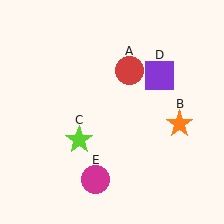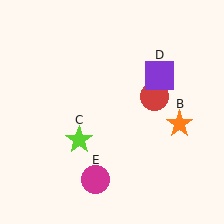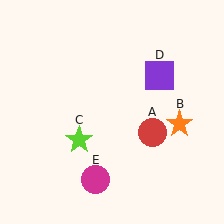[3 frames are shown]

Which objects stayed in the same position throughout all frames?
Orange star (object B) and lime star (object C) and purple square (object D) and magenta circle (object E) remained stationary.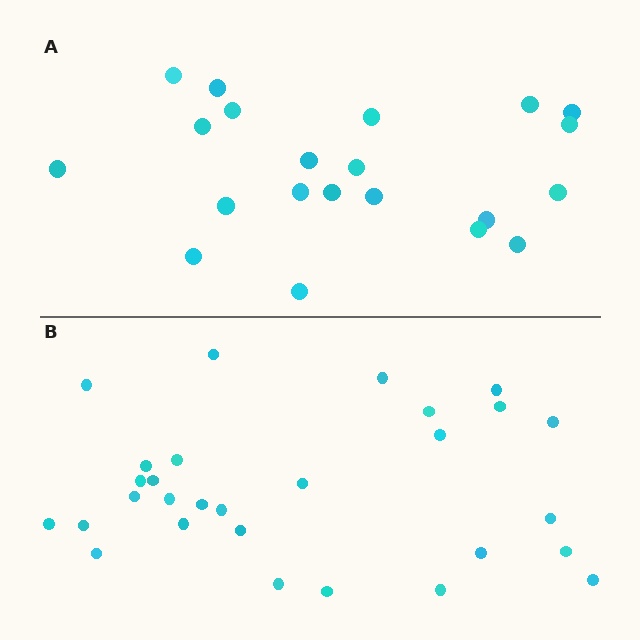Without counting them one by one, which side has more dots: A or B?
Region B (the bottom region) has more dots.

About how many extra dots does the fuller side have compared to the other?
Region B has roughly 8 or so more dots than region A.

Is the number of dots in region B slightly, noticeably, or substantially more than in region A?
Region B has noticeably more, but not dramatically so. The ratio is roughly 1.4 to 1.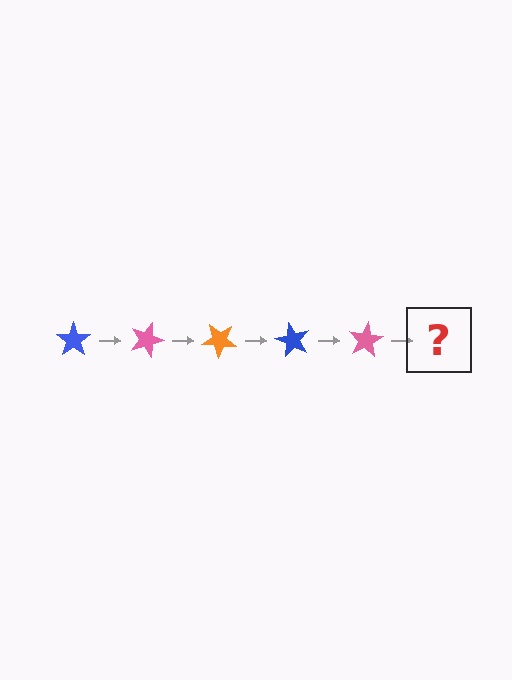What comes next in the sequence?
The next element should be an orange star, rotated 100 degrees from the start.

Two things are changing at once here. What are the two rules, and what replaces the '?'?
The two rules are that it rotates 20 degrees each step and the color cycles through blue, pink, and orange. The '?' should be an orange star, rotated 100 degrees from the start.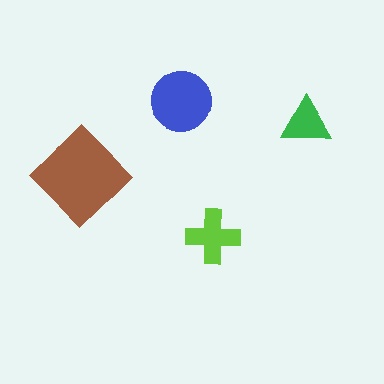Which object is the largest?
The brown diamond.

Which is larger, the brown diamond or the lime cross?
The brown diamond.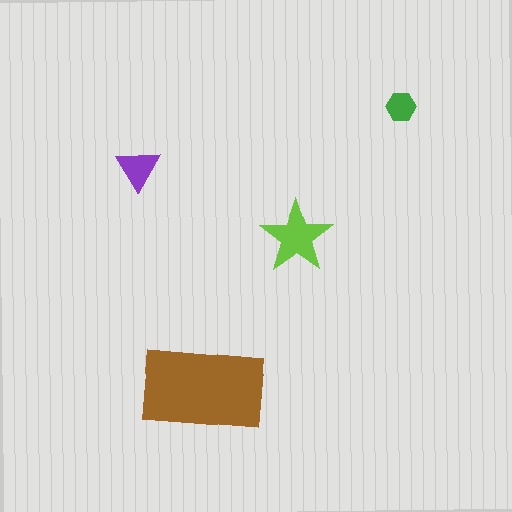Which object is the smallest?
The green hexagon.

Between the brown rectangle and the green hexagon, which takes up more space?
The brown rectangle.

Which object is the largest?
The brown rectangle.